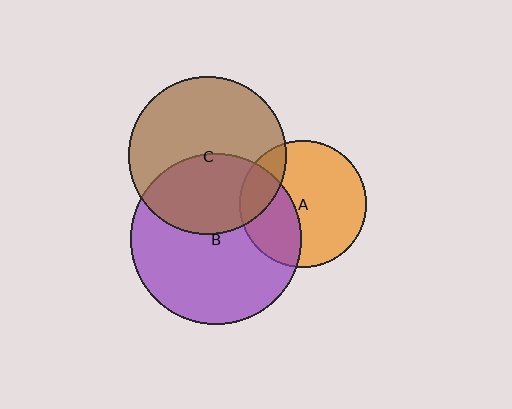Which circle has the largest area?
Circle B (purple).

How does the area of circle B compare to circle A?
Approximately 1.8 times.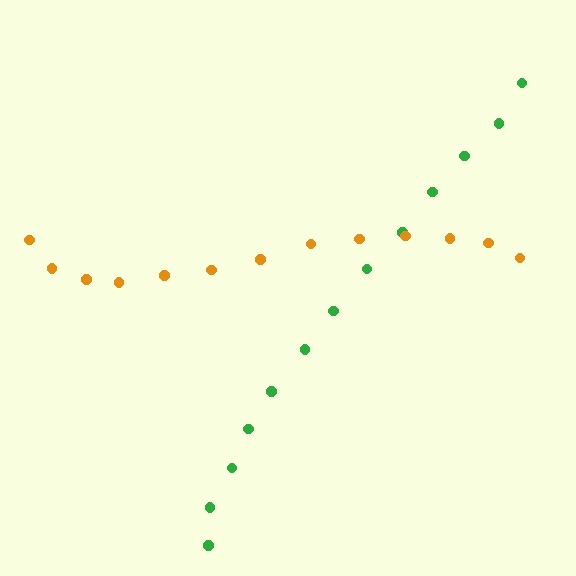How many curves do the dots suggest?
There are 2 distinct paths.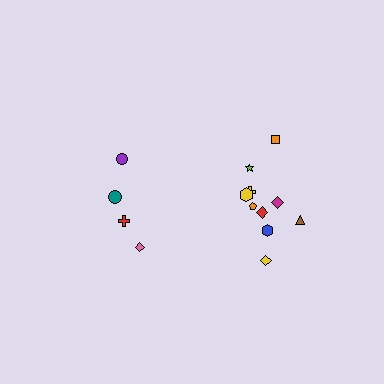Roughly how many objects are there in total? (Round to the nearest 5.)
Roughly 15 objects in total.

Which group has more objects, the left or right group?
The right group.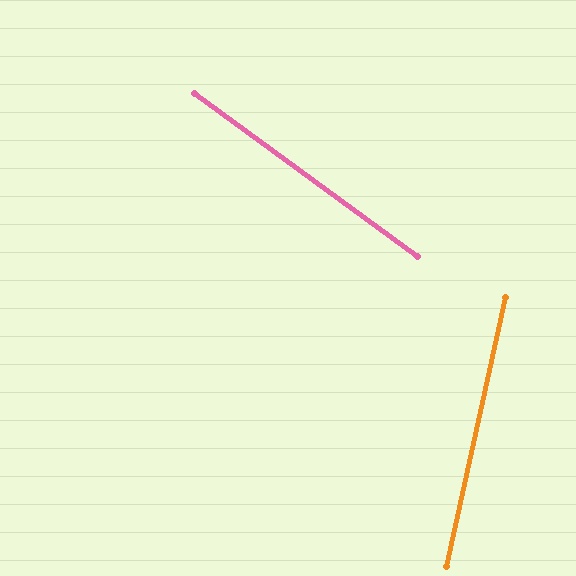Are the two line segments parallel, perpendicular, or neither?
Neither parallel nor perpendicular — they differ by about 66°.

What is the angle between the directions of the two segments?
Approximately 66 degrees.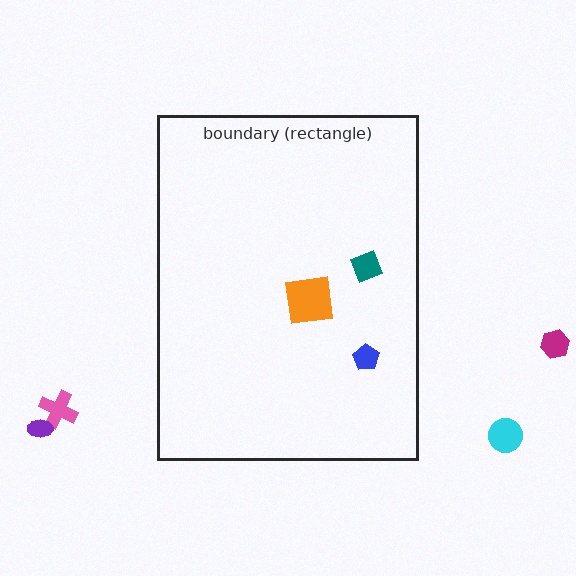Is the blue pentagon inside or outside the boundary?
Inside.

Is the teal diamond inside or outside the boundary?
Inside.